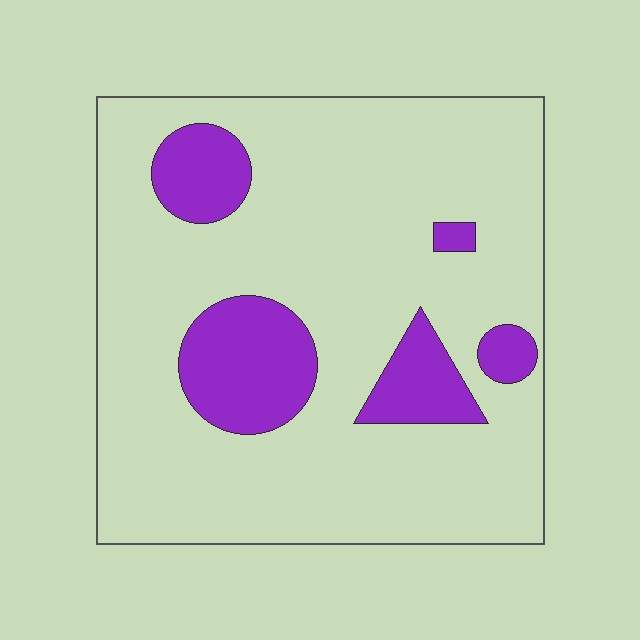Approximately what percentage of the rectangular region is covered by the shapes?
Approximately 20%.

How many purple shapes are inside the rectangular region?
5.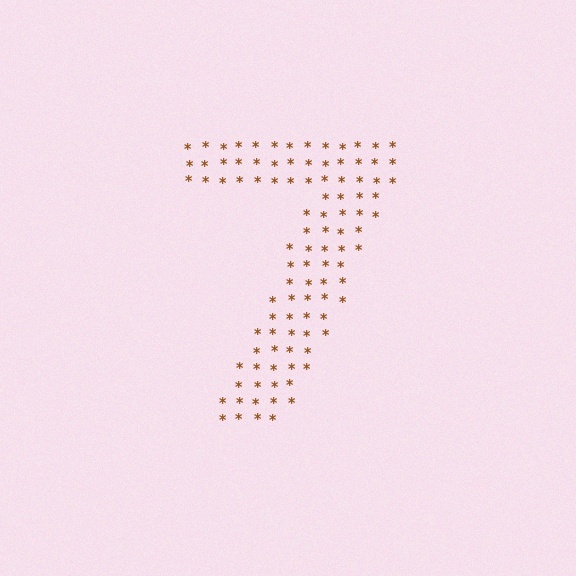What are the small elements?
The small elements are asterisks.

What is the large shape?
The large shape is the digit 7.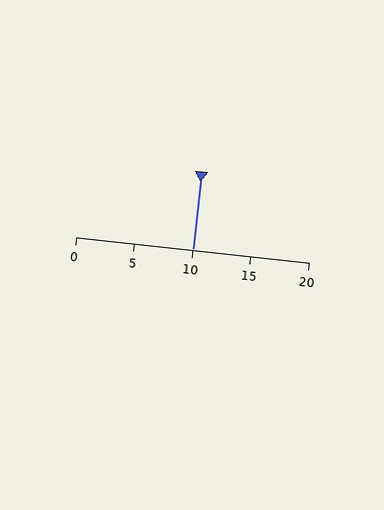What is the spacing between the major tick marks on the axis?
The major ticks are spaced 5 apart.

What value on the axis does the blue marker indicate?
The marker indicates approximately 10.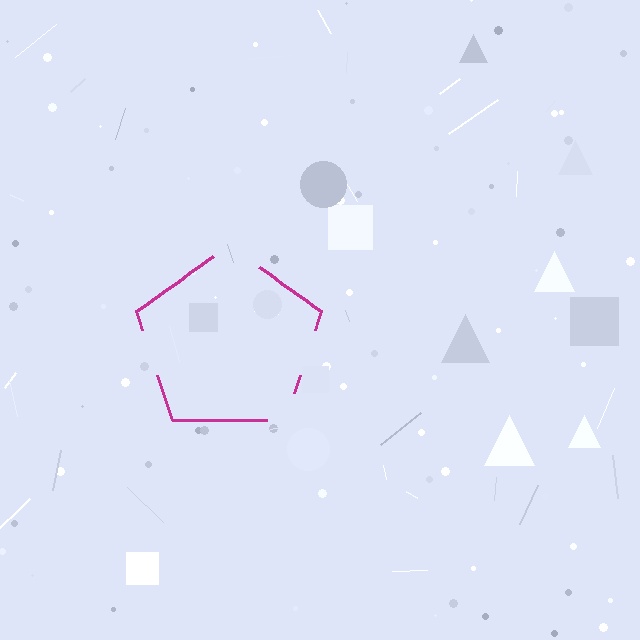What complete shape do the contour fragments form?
The contour fragments form a pentagon.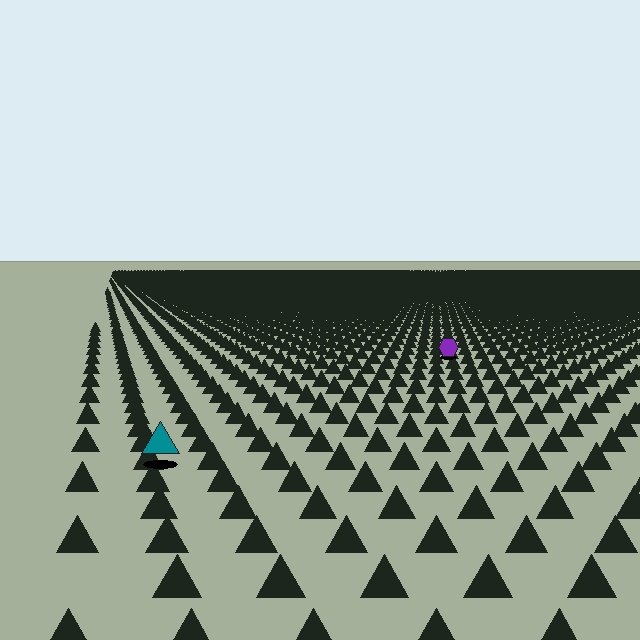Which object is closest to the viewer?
The teal triangle is closest. The texture marks near it are larger and more spread out.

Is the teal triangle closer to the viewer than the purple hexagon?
Yes. The teal triangle is closer — you can tell from the texture gradient: the ground texture is coarser near it.